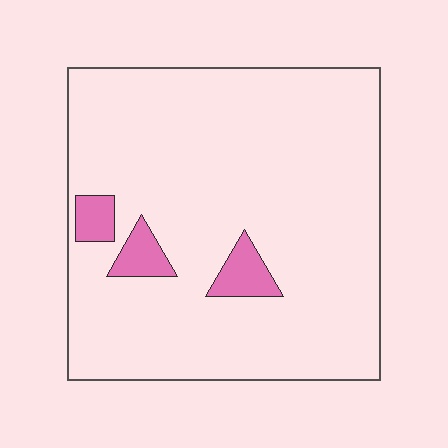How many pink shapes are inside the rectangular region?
3.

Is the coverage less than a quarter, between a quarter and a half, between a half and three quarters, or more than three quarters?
Less than a quarter.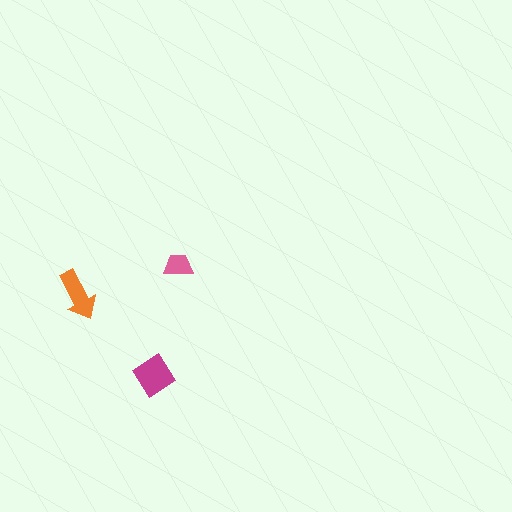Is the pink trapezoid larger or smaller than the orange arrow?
Smaller.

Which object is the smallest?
The pink trapezoid.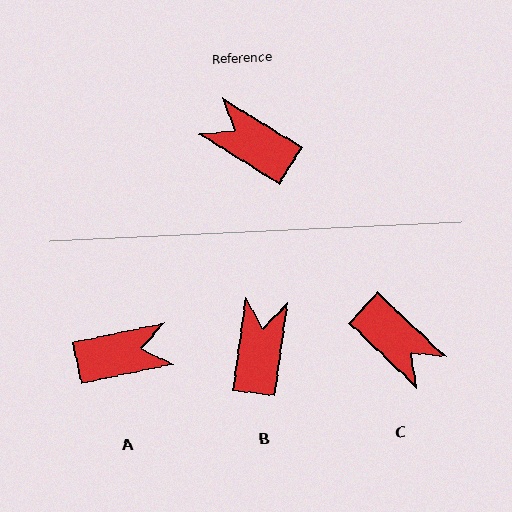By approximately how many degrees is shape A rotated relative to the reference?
Approximately 136 degrees clockwise.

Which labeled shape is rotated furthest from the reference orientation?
C, about 169 degrees away.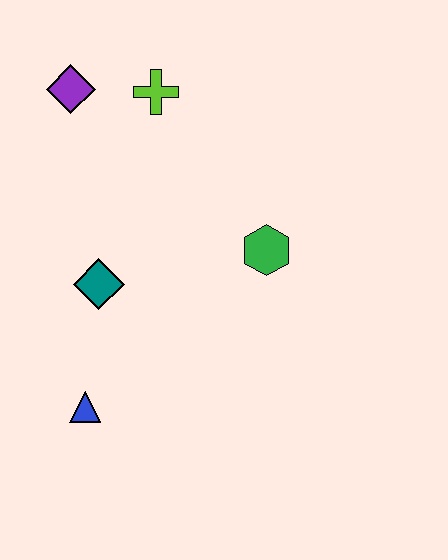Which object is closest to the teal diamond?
The blue triangle is closest to the teal diamond.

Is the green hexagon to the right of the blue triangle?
Yes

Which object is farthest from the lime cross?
The blue triangle is farthest from the lime cross.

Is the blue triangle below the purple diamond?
Yes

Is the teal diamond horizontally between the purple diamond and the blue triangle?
No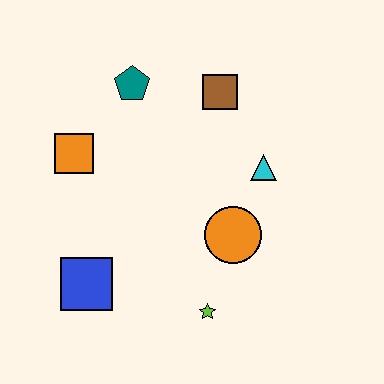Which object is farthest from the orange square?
The lime star is farthest from the orange square.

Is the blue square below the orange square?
Yes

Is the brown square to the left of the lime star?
No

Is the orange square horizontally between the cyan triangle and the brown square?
No